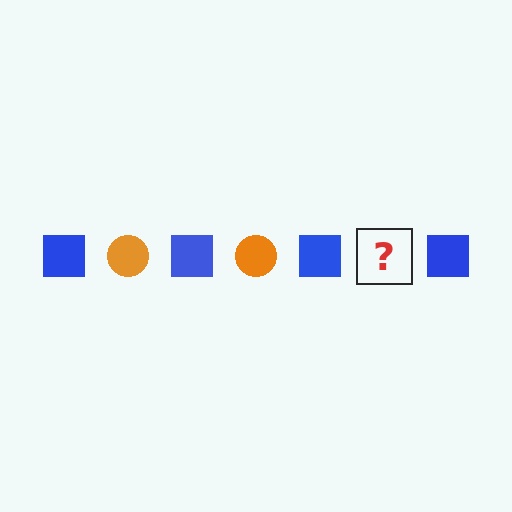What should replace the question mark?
The question mark should be replaced with an orange circle.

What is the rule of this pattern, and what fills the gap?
The rule is that the pattern alternates between blue square and orange circle. The gap should be filled with an orange circle.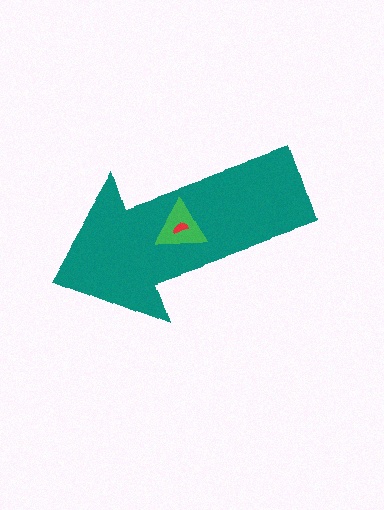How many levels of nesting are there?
3.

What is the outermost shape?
The teal arrow.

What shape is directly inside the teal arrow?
The green triangle.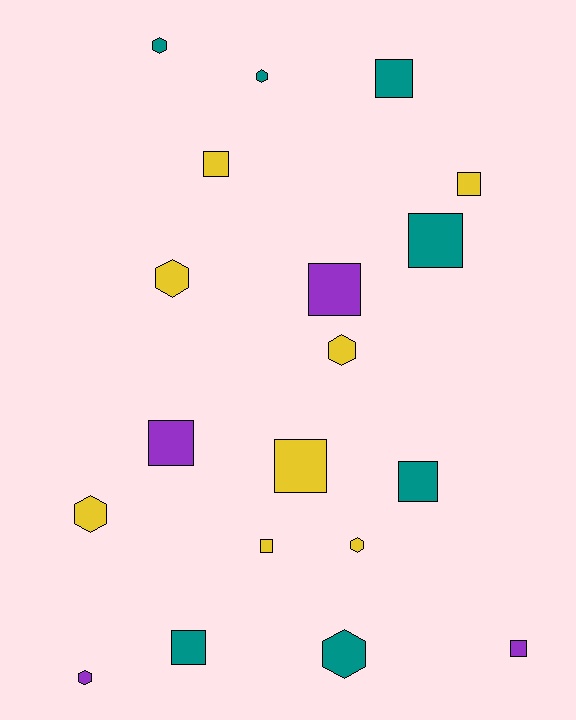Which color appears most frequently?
Yellow, with 8 objects.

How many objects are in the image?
There are 19 objects.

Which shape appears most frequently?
Square, with 11 objects.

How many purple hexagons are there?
There is 1 purple hexagon.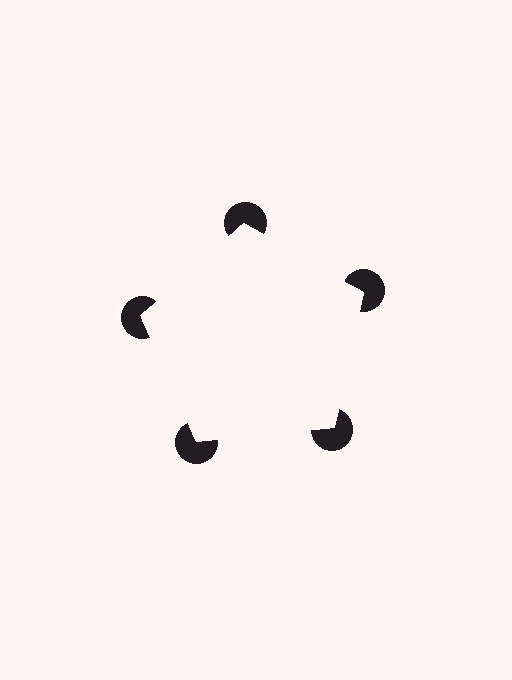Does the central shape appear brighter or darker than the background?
It typically appears slightly brighter than the background, even though no actual brightness change is drawn.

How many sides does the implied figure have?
5 sides.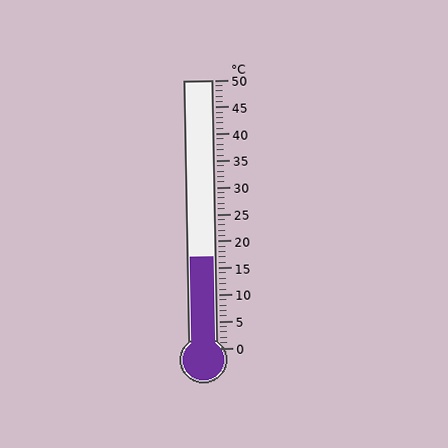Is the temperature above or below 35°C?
The temperature is below 35°C.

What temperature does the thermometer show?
The thermometer shows approximately 17°C.